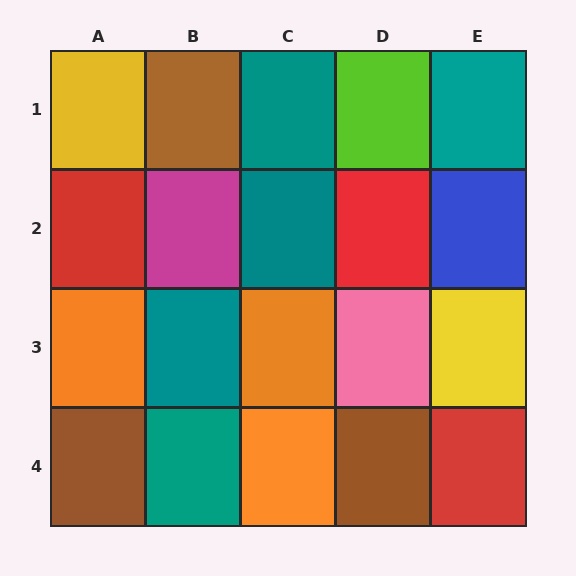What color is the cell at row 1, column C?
Teal.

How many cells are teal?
5 cells are teal.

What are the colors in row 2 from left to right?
Red, magenta, teal, red, blue.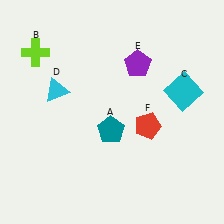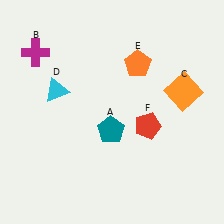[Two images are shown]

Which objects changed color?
B changed from lime to magenta. C changed from cyan to orange. E changed from purple to orange.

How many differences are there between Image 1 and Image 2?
There are 3 differences between the two images.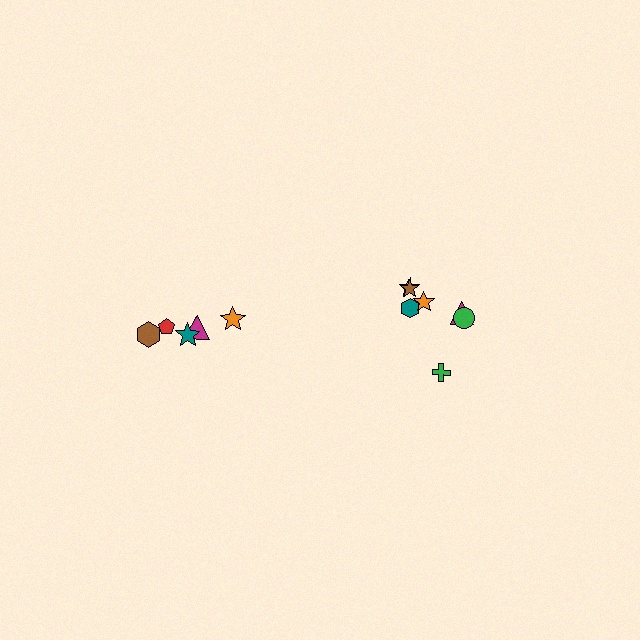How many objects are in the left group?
There are 5 objects.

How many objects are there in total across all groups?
There are 12 objects.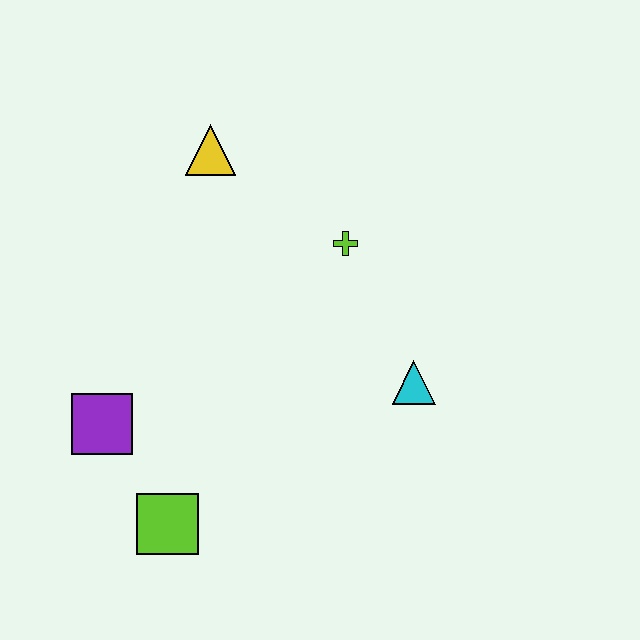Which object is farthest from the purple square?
The cyan triangle is farthest from the purple square.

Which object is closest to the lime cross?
The cyan triangle is closest to the lime cross.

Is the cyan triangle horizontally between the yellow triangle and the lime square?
No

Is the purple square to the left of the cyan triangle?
Yes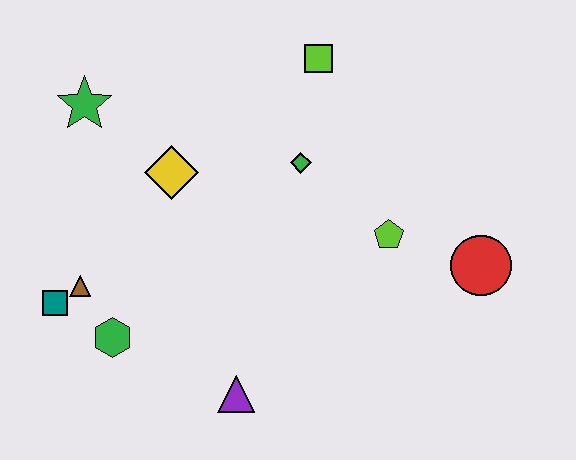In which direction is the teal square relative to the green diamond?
The teal square is to the left of the green diamond.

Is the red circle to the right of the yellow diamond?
Yes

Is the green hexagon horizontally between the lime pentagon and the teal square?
Yes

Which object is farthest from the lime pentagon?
The teal square is farthest from the lime pentagon.